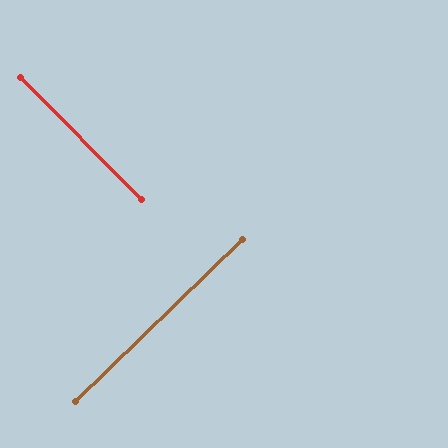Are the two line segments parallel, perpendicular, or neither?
Perpendicular — they meet at approximately 89°.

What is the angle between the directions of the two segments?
Approximately 89 degrees.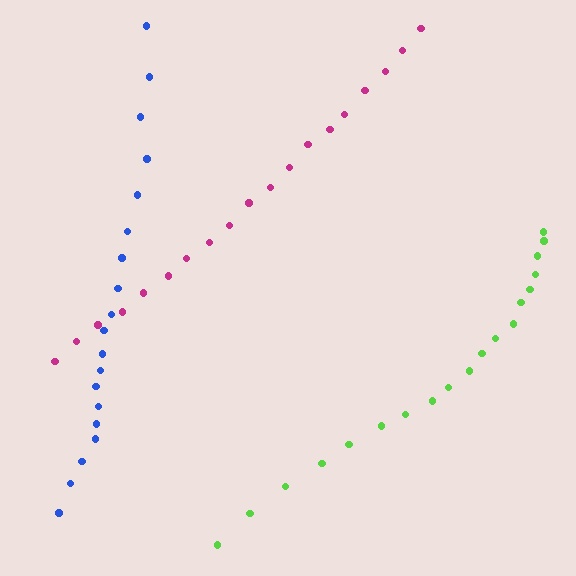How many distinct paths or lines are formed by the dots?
There are 3 distinct paths.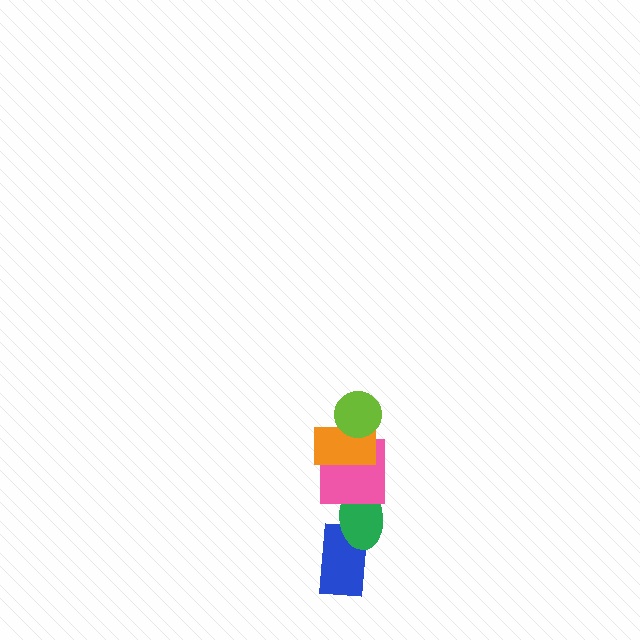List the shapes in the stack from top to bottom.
From top to bottom: the lime circle, the orange rectangle, the pink square, the green ellipse, the blue rectangle.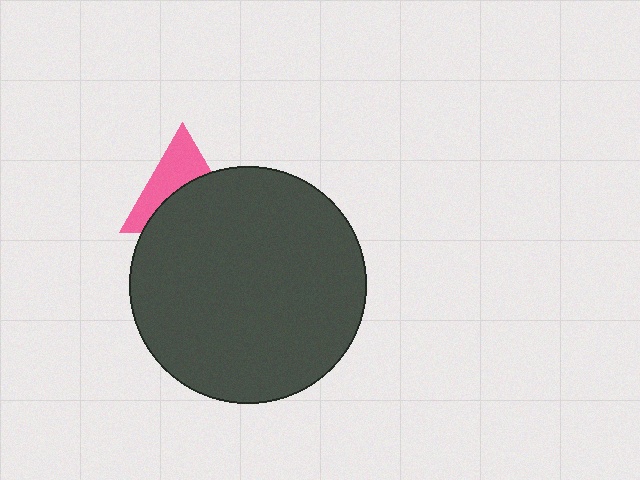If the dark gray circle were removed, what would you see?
You would see the complete pink triangle.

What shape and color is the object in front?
The object in front is a dark gray circle.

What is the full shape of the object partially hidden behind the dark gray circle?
The partially hidden object is a pink triangle.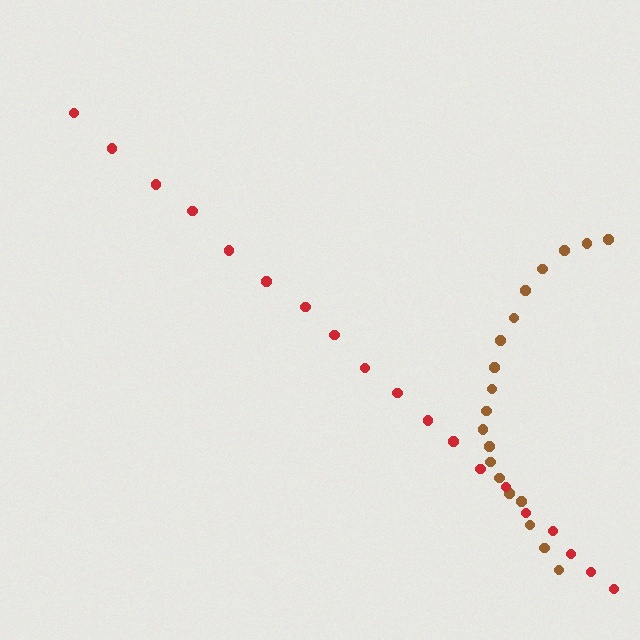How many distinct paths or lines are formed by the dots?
There are 2 distinct paths.